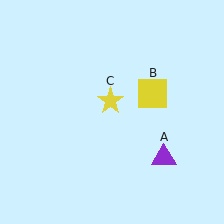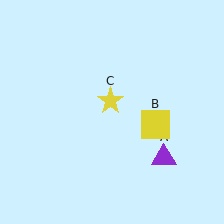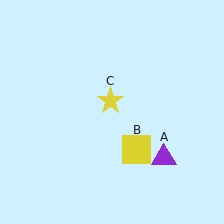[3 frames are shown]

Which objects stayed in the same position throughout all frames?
Purple triangle (object A) and yellow star (object C) remained stationary.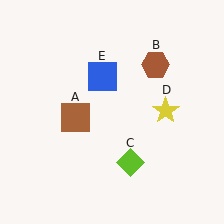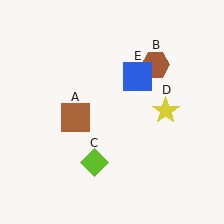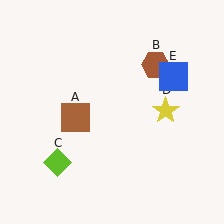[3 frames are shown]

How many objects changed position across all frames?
2 objects changed position: lime diamond (object C), blue square (object E).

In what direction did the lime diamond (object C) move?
The lime diamond (object C) moved left.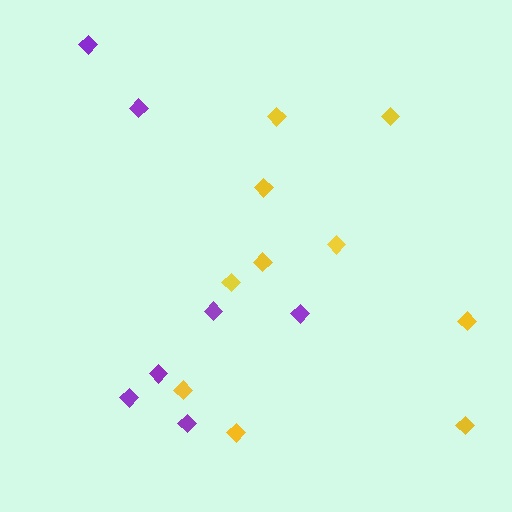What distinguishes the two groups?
There are 2 groups: one group of yellow diamonds (10) and one group of purple diamonds (7).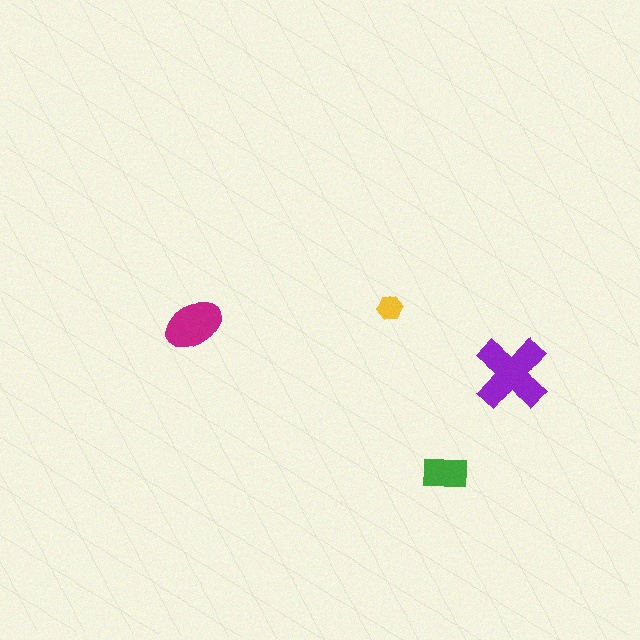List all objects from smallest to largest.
The yellow hexagon, the green rectangle, the magenta ellipse, the purple cross.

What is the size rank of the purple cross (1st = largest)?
1st.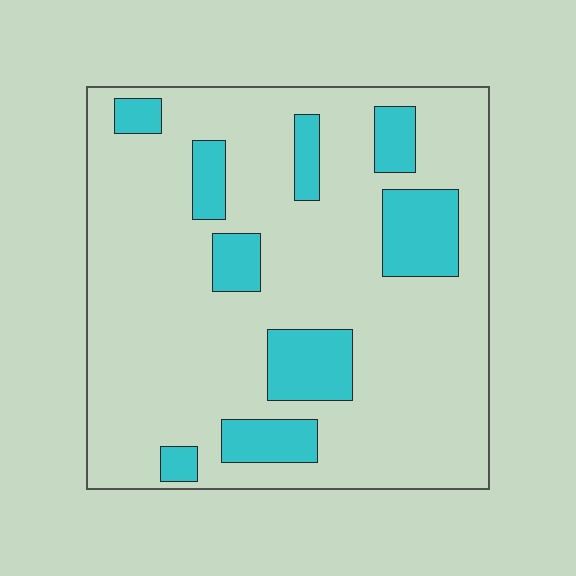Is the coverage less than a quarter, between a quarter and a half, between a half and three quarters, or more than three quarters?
Less than a quarter.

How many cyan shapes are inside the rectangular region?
9.